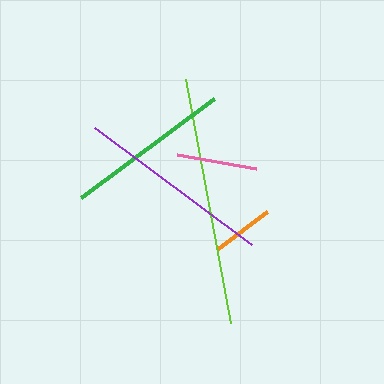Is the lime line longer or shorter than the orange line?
The lime line is longer than the orange line.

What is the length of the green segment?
The green segment is approximately 166 pixels long.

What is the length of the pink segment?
The pink segment is approximately 80 pixels long.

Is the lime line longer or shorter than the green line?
The lime line is longer than the green line.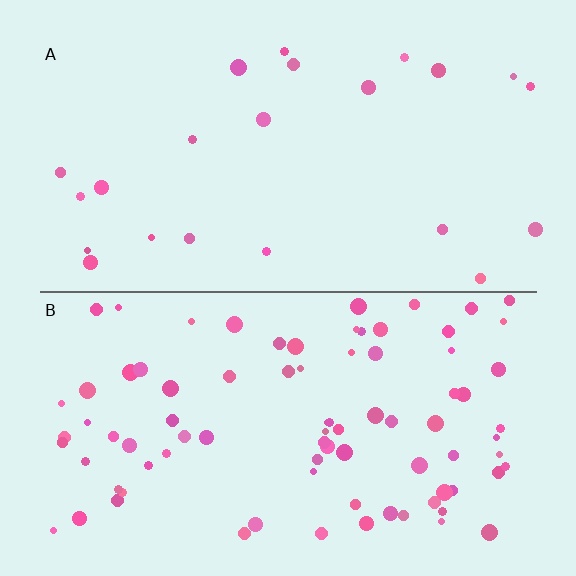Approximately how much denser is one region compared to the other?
Approximately 3.8× — region B over region A.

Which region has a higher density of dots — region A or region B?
B (the bottom).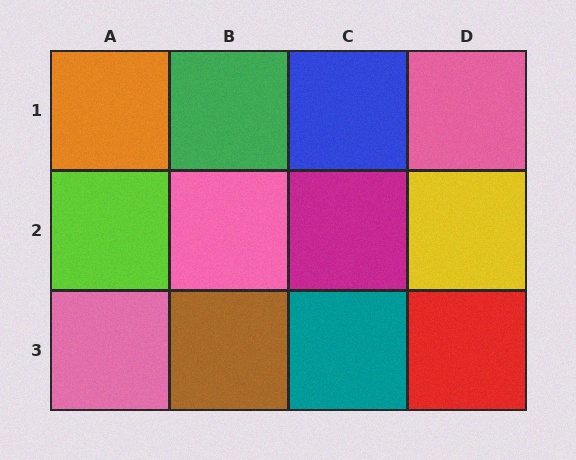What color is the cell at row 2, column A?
Lime.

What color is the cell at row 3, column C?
Teal.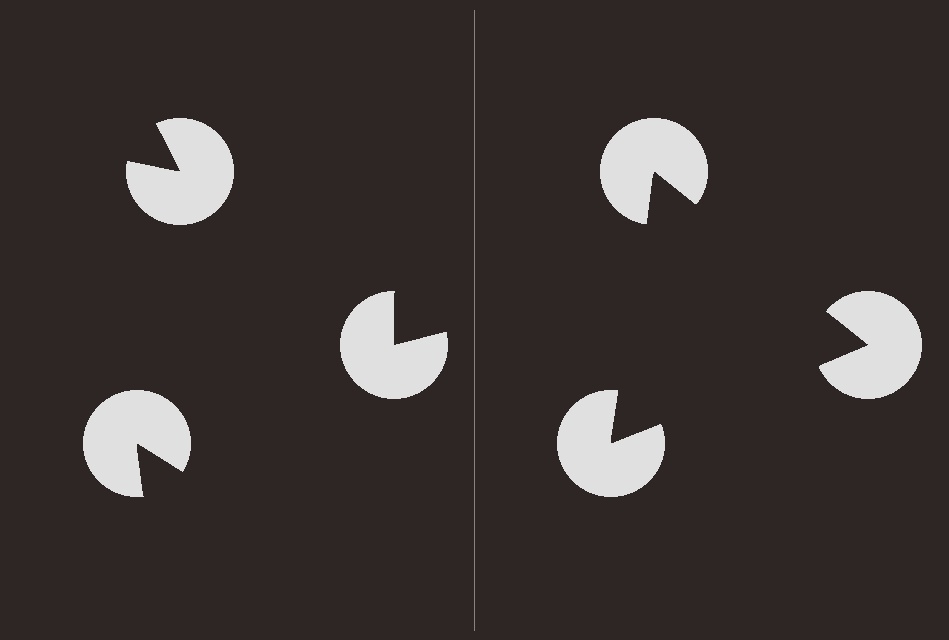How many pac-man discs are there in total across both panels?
6 — 3 on each side.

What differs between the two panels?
The pac-man discs are positioned identically on both sides; only the wedge orientations differ. On the right they align to a triangle; on the left they are misaligned.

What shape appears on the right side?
An illusory triangle.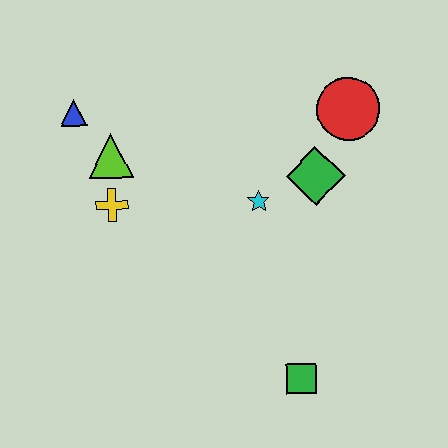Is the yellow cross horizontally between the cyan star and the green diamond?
No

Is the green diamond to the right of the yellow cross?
Yes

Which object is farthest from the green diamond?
The blue triangle is farthest from the green diamond.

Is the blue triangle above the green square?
Yes